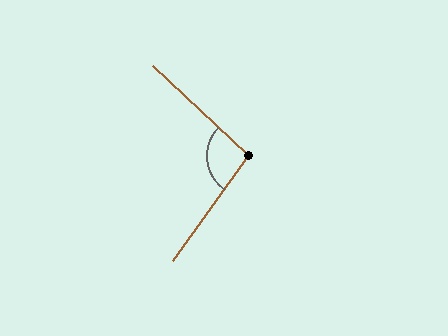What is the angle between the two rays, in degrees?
Approximately 98 degrees.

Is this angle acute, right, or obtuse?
It is obtuse.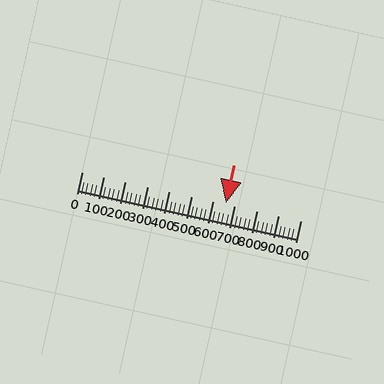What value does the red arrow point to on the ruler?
The red arrow points to approximately 660.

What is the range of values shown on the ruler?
The ruler shows values from 0 to 1000.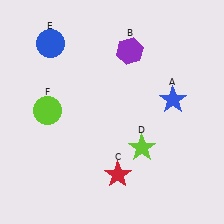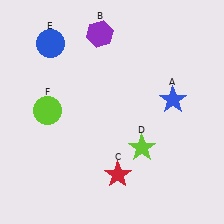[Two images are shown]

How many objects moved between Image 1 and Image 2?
1 object moved between the two images.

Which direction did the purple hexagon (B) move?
The purple hexagon (B) moved left.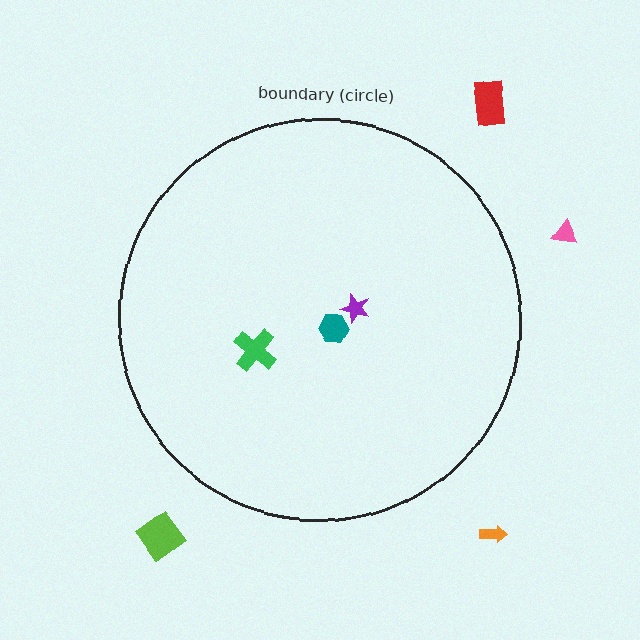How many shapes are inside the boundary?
3 inside, 4 outside.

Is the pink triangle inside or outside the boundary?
Outside.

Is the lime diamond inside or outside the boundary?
Outside.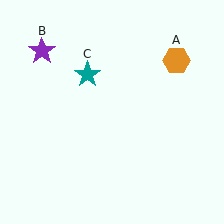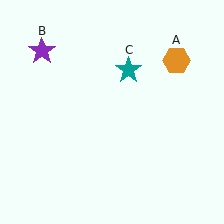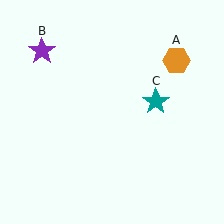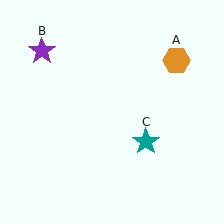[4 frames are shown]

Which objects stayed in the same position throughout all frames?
Orange hexagon (object A) and purple star (object B) remained stationary.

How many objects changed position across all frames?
1 object changed position: teal star (object C).